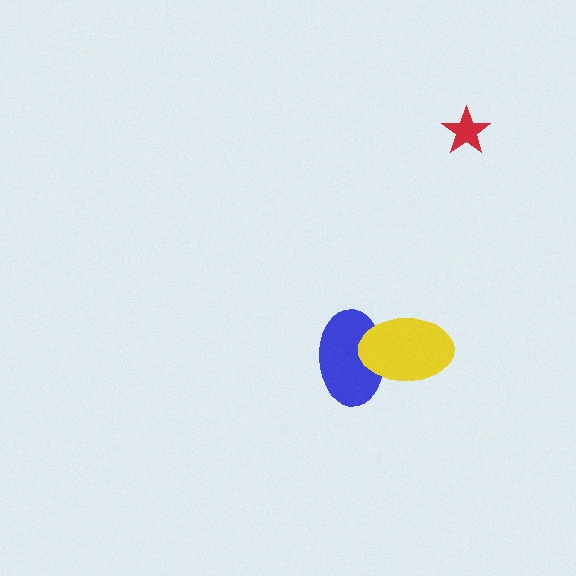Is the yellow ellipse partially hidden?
No, no other shape covers it.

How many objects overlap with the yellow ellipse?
1 object overlaps with the yellow ellipse.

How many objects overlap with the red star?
0 objects overlap with the red star.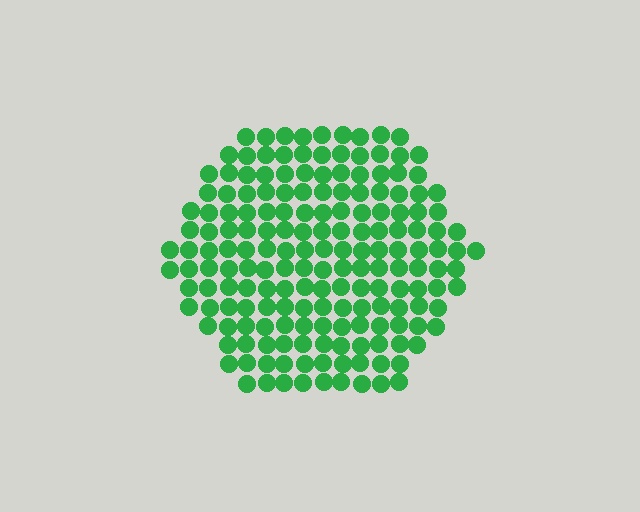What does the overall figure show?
The overall figure shows a hexagon.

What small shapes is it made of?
It is made of small circles.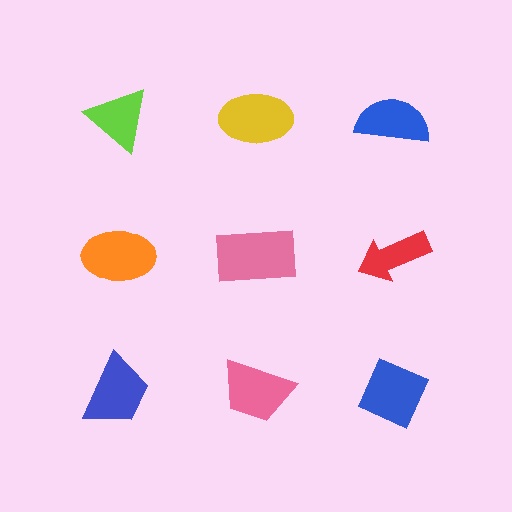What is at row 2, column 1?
An orange ellipse.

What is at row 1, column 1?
A lime triangle.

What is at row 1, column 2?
A yellow ellipse.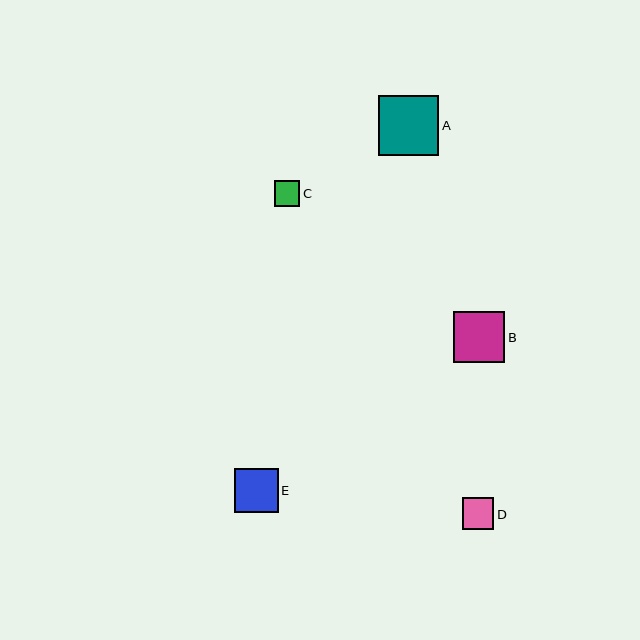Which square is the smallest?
Square C is the smallest with a size of approximately 25 pixels.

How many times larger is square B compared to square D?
Square B is approximately 1.6 times the size of square D.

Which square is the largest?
Square A is the largest with a size of approximately 61 pixels.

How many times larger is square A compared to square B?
Square A is approximately 1.2 times the size of square B.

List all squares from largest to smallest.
From largest to smallest: A, B, E, D, C.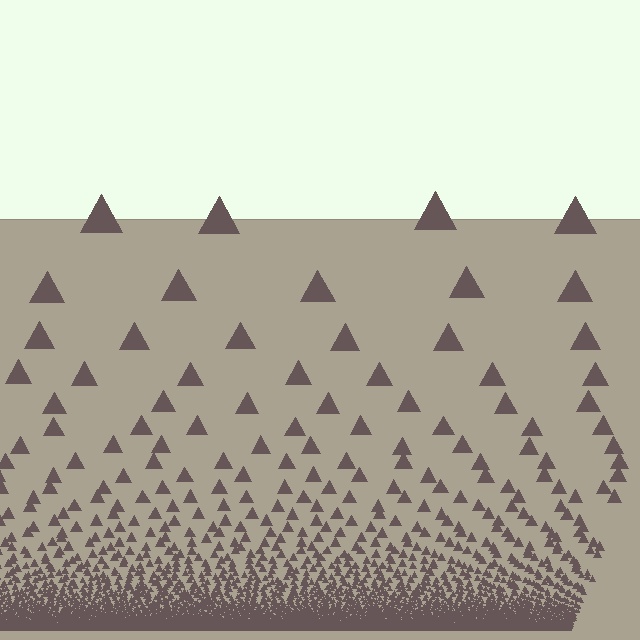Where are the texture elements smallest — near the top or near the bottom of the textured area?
Near the bottom.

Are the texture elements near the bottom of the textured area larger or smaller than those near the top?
Smaller. The gradient is inverted — elements near the bottom are smaller and denser.